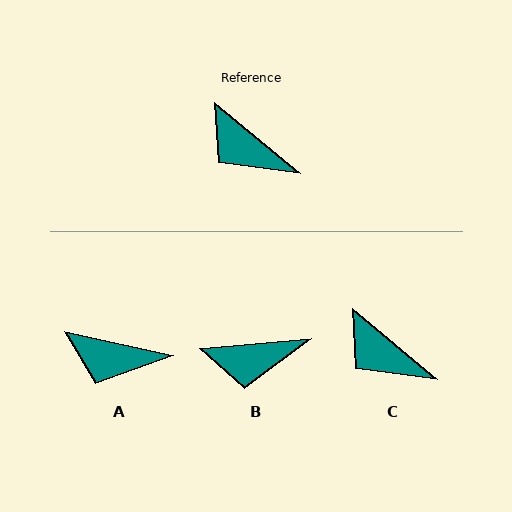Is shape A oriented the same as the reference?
No, it is off by about 27 degrees.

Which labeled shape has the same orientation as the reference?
C.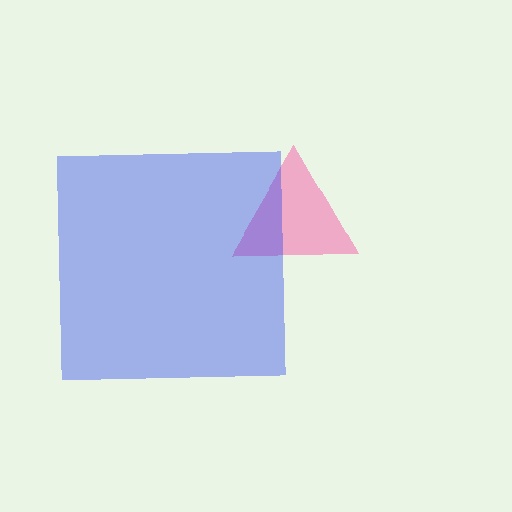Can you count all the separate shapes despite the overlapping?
Yes, there are 2 separate shapes.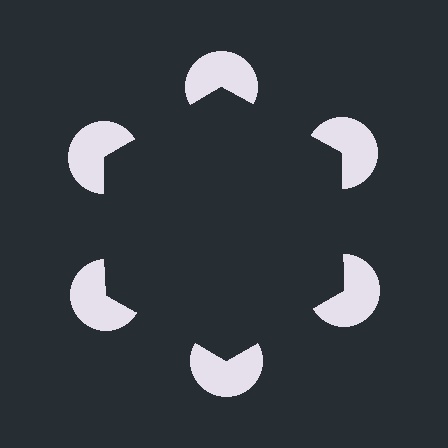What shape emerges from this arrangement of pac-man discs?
An illusory hexagon — its edges are inferred from the aligned wedge cuts in the pac-man discs, not physically drawn.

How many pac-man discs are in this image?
There are 6 — one at each vertex of the illusory hexagon.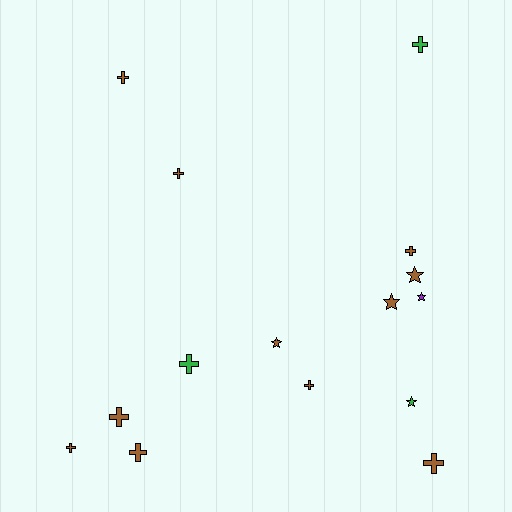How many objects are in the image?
There are 15 objects.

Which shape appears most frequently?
Cross, with 10 objects.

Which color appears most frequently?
Brown, with 11 objects.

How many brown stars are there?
There are 3 brown stars.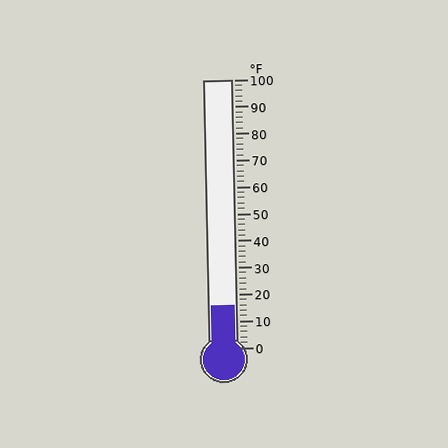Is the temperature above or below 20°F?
The temperature is below 20°F.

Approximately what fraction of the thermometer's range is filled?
The thermometer is filled to approximately 15% of its range.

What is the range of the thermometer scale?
The thermometer scale ranges from 0°F to 100°F.